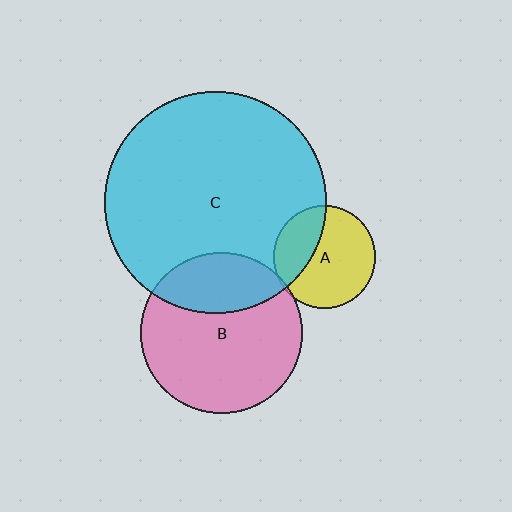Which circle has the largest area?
Circle C (cyan).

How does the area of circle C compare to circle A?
Approximately 4.7 times.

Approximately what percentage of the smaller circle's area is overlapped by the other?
Approximately 5%.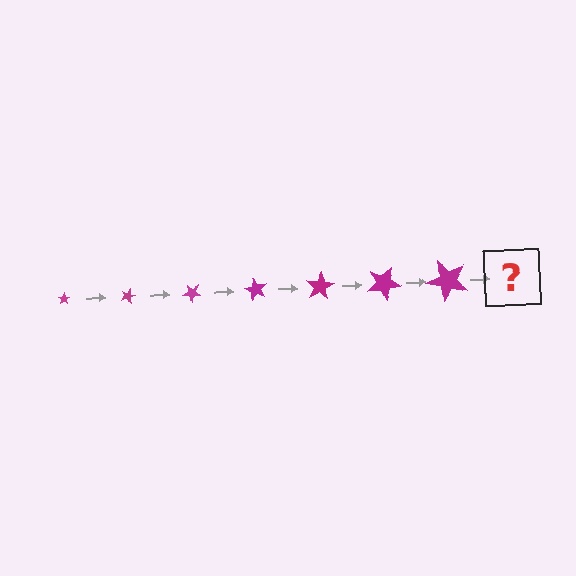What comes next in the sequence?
The next element should be a star, larger than the previous one and rotated 140 degrees from the start.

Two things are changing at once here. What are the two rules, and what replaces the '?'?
The two rules are that the star grows larger each step and it rotates 20 degrees each step. The '?' should be a star, larger than the previous one and rotated 140 degrees from the start.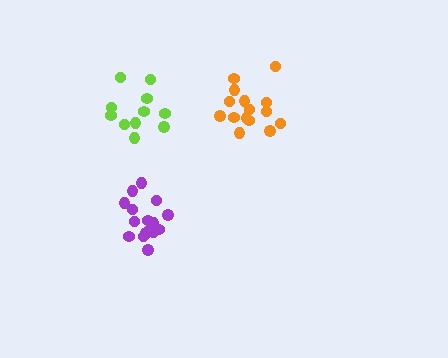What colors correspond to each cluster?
The clusters are colored: orange, lime, purple.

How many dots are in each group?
Group 1: 15 dots, Group 2: 11 dots, Group 3: 16 dots (42 total).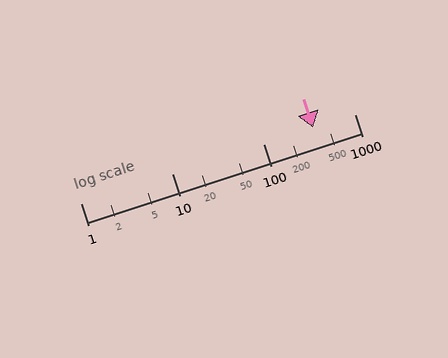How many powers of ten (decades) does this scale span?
The scale spans 3 decades, from 1 to 1000.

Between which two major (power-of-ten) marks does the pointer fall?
The pointer is between 100 and 1000.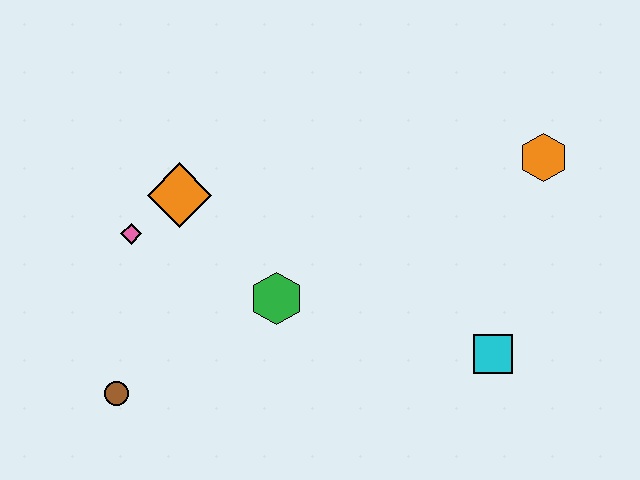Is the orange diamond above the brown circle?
Yes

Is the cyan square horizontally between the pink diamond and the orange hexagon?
Yes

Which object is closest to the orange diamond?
The pink diamond is closest to the orange diamond.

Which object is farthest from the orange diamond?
The orange hexagon is farthest from the orange diamond.